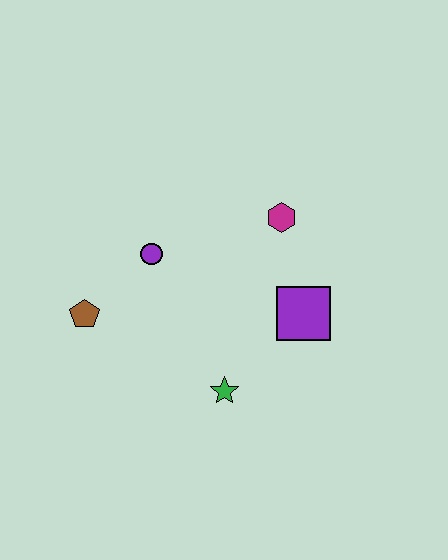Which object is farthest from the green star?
The magenta hexagon is farthest from the green star.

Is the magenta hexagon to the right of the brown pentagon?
Yes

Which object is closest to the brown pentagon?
The purple circle is closest to the brown pentagon.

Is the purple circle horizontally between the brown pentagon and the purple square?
Yes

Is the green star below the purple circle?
Yes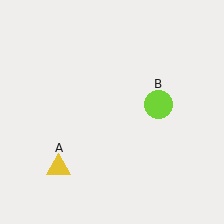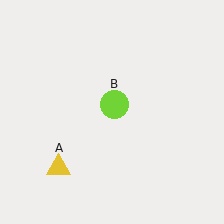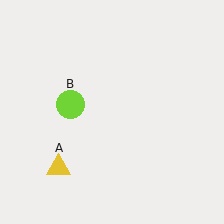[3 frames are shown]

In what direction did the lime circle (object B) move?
The lime circle (object B) moved left.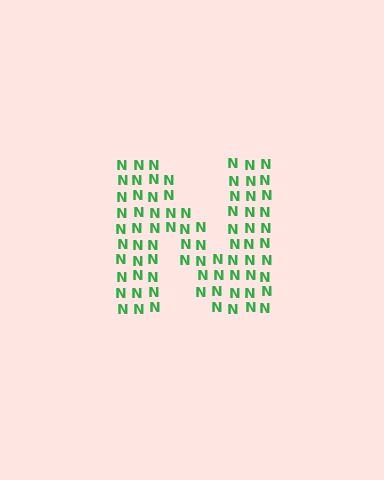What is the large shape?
The large shape is the letter N.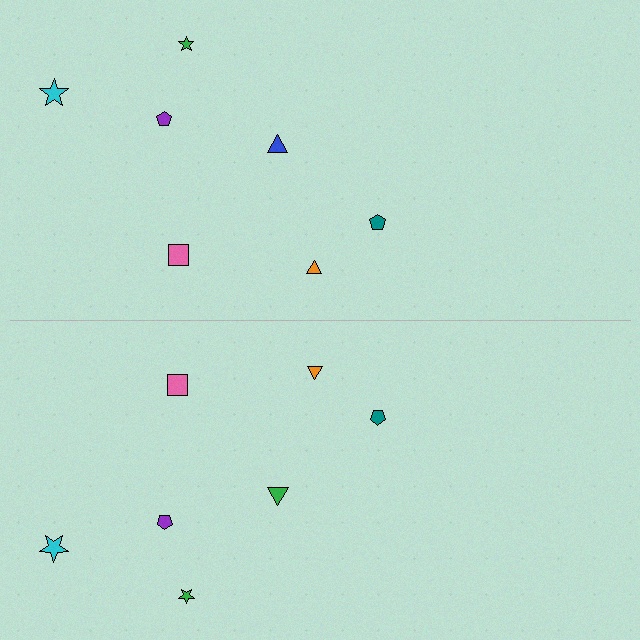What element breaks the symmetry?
The green triangle on the bottom side breaks the symmetry — its mirror counterpart is blue.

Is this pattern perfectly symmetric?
No, the pattern is not perfectly symmetric. The green triangle on the bottom side breaks the symmetry — its mirror counterpart is blue.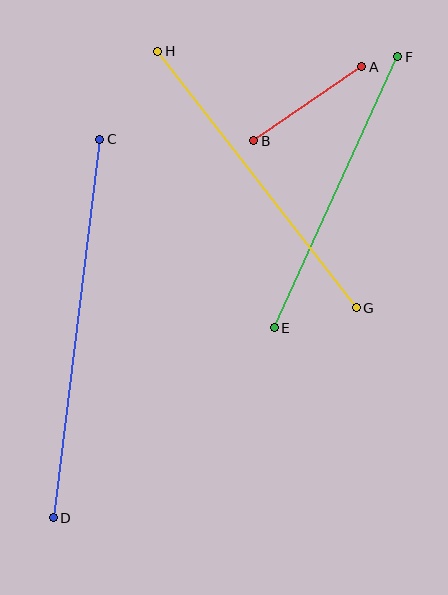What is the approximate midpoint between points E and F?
The midpoint is at approximately (336, 192) pixels.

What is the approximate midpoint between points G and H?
The midpoint is at approximately (257, 180) pixels.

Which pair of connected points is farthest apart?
Points C and D are farthest apart.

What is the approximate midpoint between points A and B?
The midpoint is at approximately (308, 104) pixels.